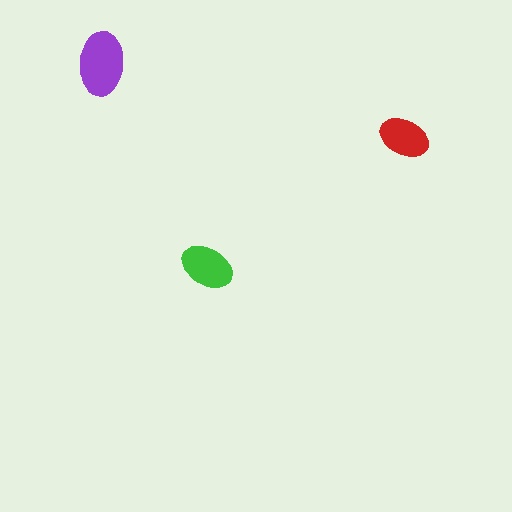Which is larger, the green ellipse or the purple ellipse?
The purple one.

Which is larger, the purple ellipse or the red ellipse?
The purple one.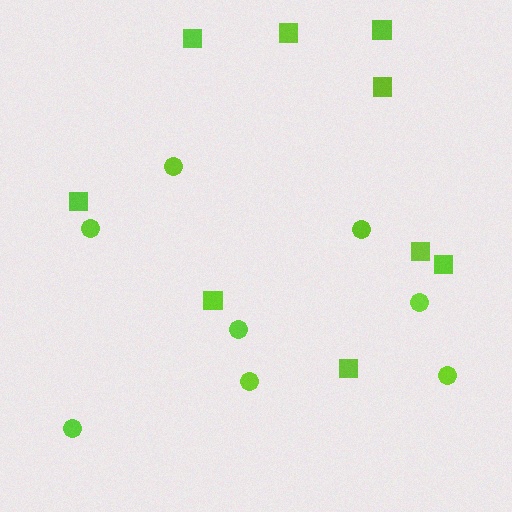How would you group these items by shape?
There are 2 groups: one group of squares (9) and one group of circles (8).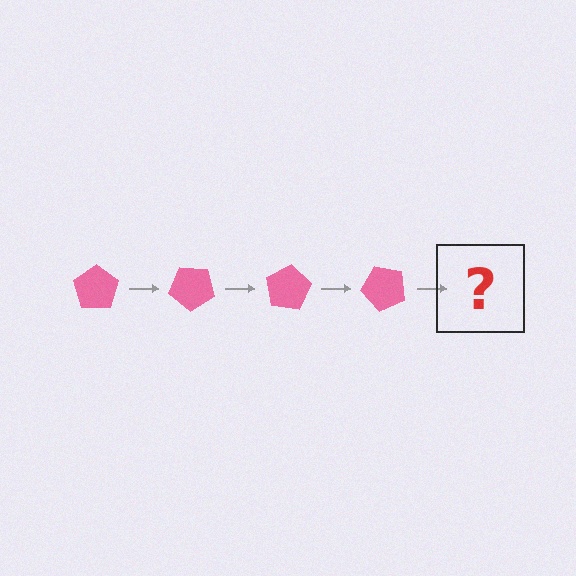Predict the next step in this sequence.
The next step is a pink pentagon rotated 160 degrees.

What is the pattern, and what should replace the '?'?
The pattern is that the pentagon rotates 40 degrees each step. The '?' should be a pink pentagon rotated 160 degrees.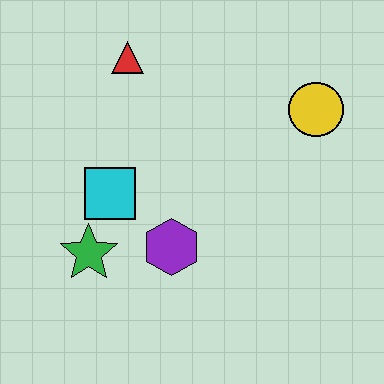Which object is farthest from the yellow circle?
The green star is farthest from the yellow circle.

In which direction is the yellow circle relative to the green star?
The yellow circle is to the right of the green star.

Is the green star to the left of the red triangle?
Yes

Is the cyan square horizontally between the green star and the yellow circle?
Yes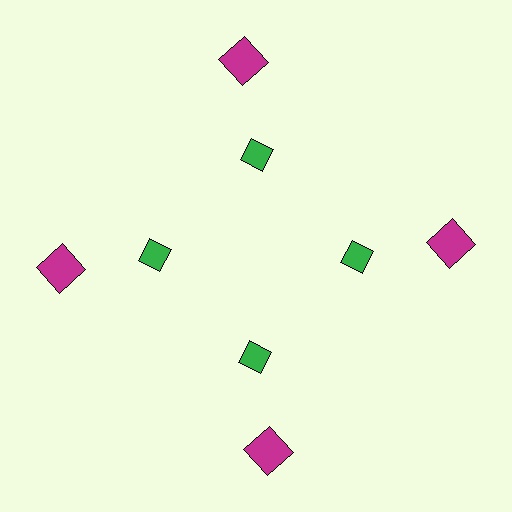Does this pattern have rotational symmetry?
Yes, this pattern has 4-fold rotational symmetry. It looks the same after rotating 90 degrees around the center.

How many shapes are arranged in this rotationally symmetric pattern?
There are 8 shapes, arranged in 4 groups of 2.